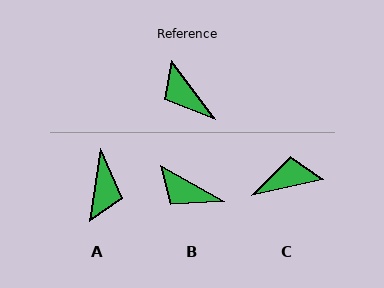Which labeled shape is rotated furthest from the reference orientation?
A, about 135 degrees away.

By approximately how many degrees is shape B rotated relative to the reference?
Approximately 23 degrees counter-clockwise.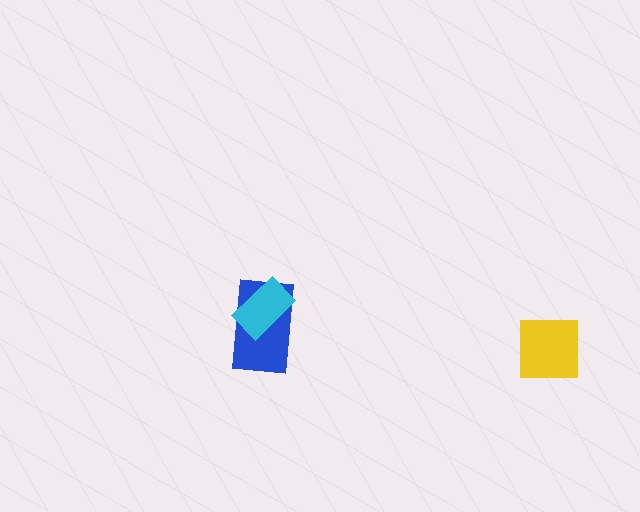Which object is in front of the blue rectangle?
The cyan rectangle is in front of the blue rectangle.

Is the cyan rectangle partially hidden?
No, no other shape covers it.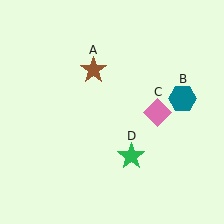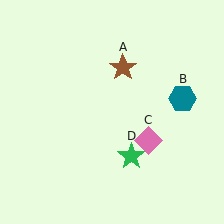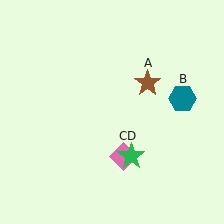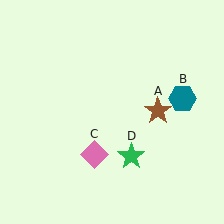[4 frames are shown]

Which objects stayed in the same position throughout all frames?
Teal hexagon (object B) and green star (object D) remained stationary.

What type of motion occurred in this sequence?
The brown star (object A), pink diamond (object C) rotated clockwise around the center of the scene.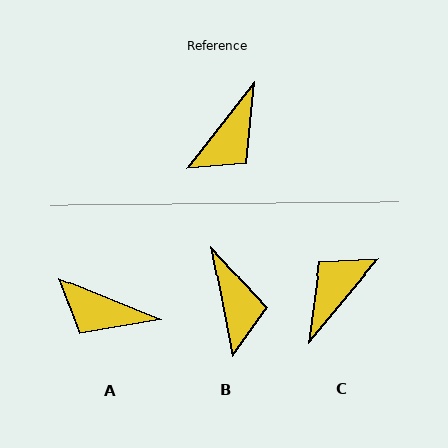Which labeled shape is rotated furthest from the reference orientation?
C, about 178 degrees away.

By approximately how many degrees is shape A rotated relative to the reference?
Approximately 74 degrees clockwise.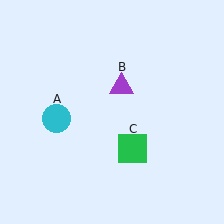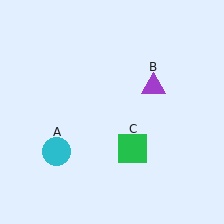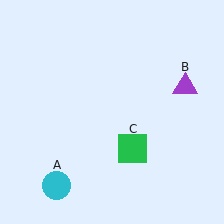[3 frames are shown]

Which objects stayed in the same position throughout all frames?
Green square (object C) remained stationary.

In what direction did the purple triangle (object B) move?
The purple triangle (object B) moved right.